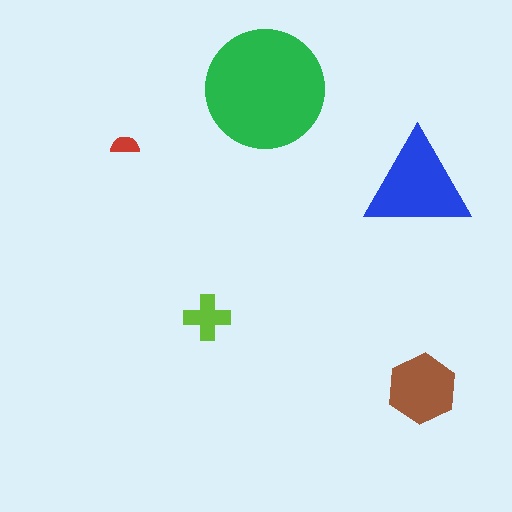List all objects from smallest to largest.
The red semicircle, the lime cross, the brown hexagon, the blue triangle, the green circle.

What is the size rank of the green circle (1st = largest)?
1st.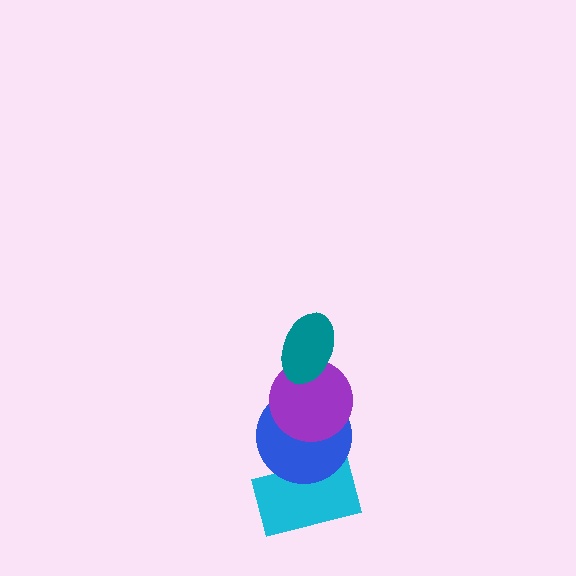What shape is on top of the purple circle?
The teal ellipse is on top of the purple circle.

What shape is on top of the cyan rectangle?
The blue circle is on top of the cyan rectangle.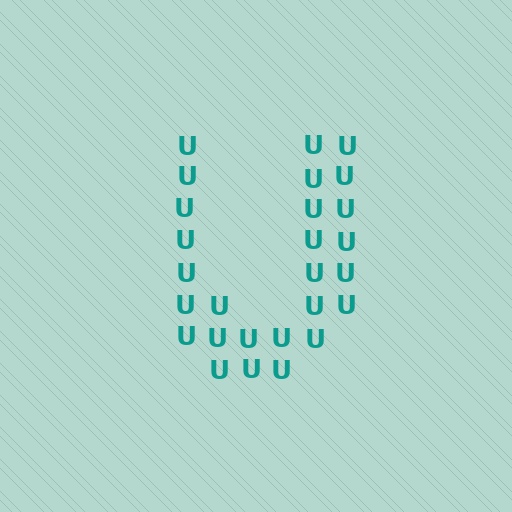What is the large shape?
The large shape is the letter U.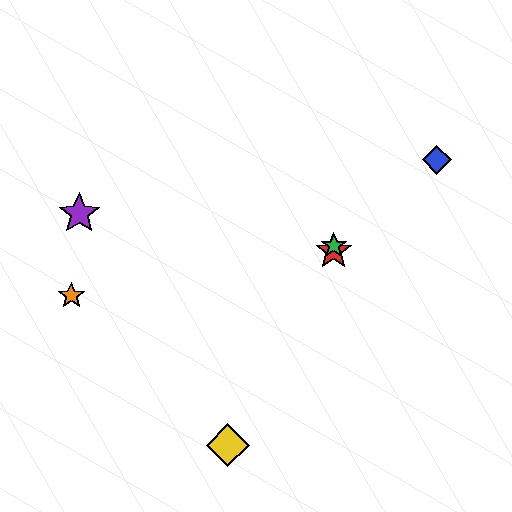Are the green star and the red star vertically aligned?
Yes, both are at x≈334.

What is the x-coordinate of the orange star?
The orange star is at x≈71.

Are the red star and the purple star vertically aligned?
No, the red star is at x≈334 and the purple star is at x≈79.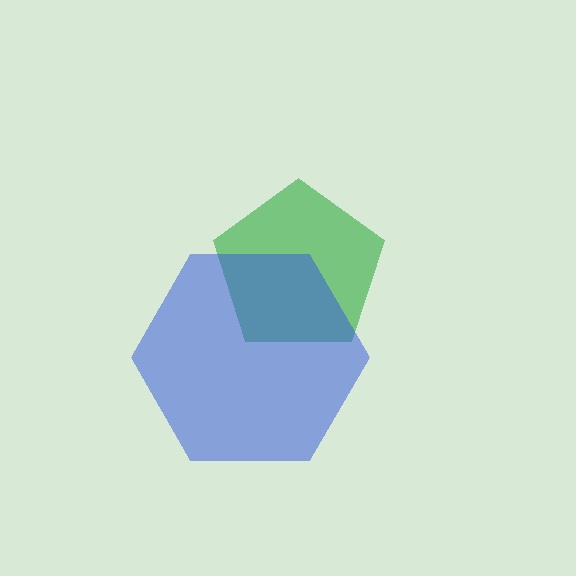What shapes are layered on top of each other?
The layered shapes are: a green pentagon, a blue hexagon.